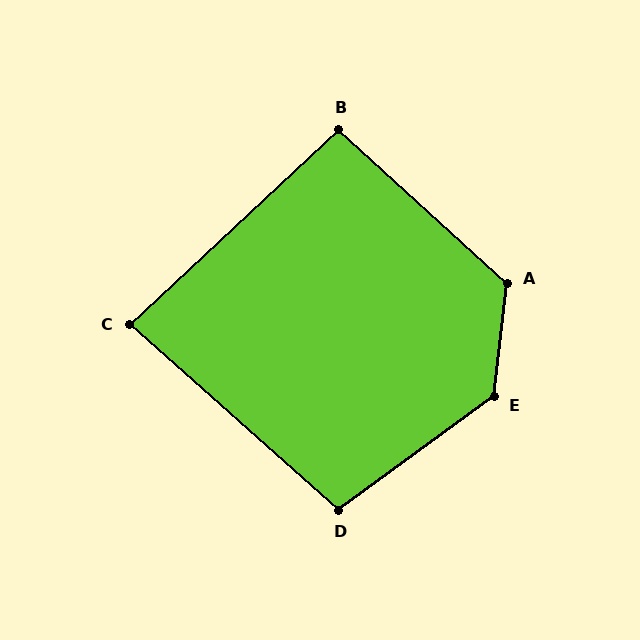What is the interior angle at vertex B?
Approximately 95 degrees (approximately right).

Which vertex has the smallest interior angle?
C, at approximately 84 degrees.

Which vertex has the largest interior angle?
E, at approximately 132 degrees.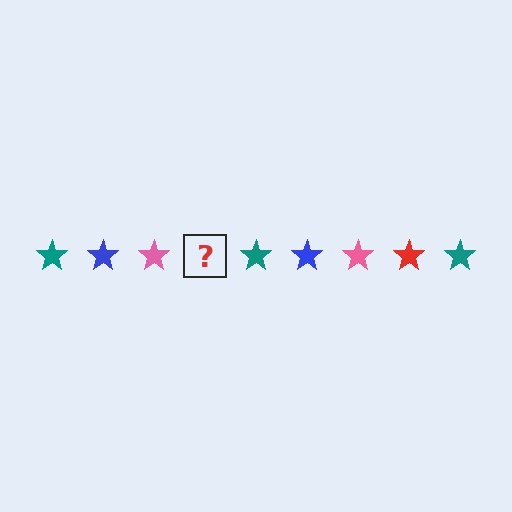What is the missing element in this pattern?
The missing element is a red star.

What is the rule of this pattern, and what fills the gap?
The rule is that the pattern cycles through teal, blue, pink, red stars. The gap should be filled with a red star.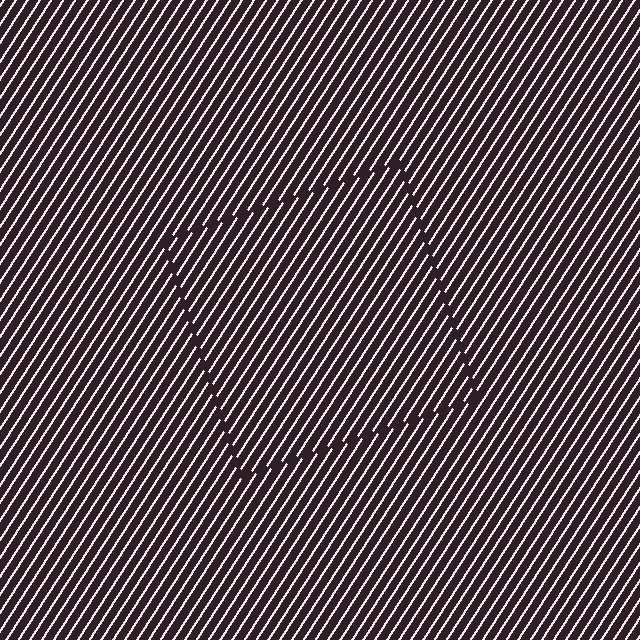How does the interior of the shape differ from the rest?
The interior of the shape contains the same grating, shifted by half a period — the contour is defined by the phase discontinuity where line-ends from the inner and outer gratings abut.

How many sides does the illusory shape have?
4 sides — the line-ends trace a square.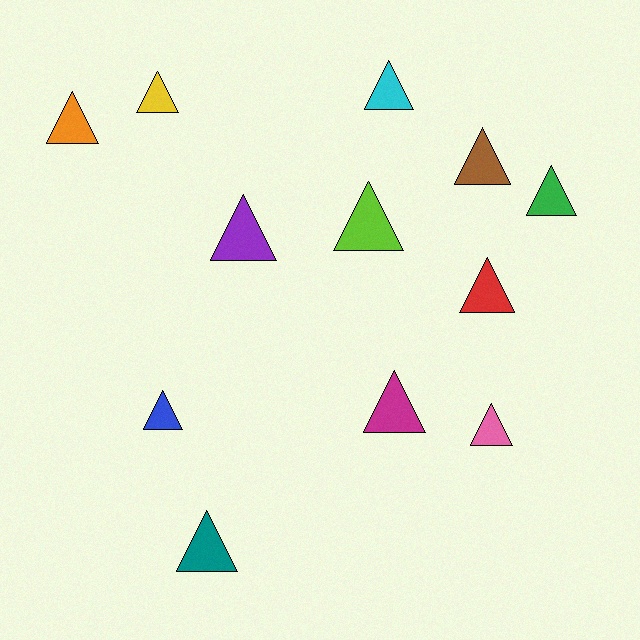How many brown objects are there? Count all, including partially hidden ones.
There is 1 brown object.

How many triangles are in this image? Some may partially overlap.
There are 12 triangles.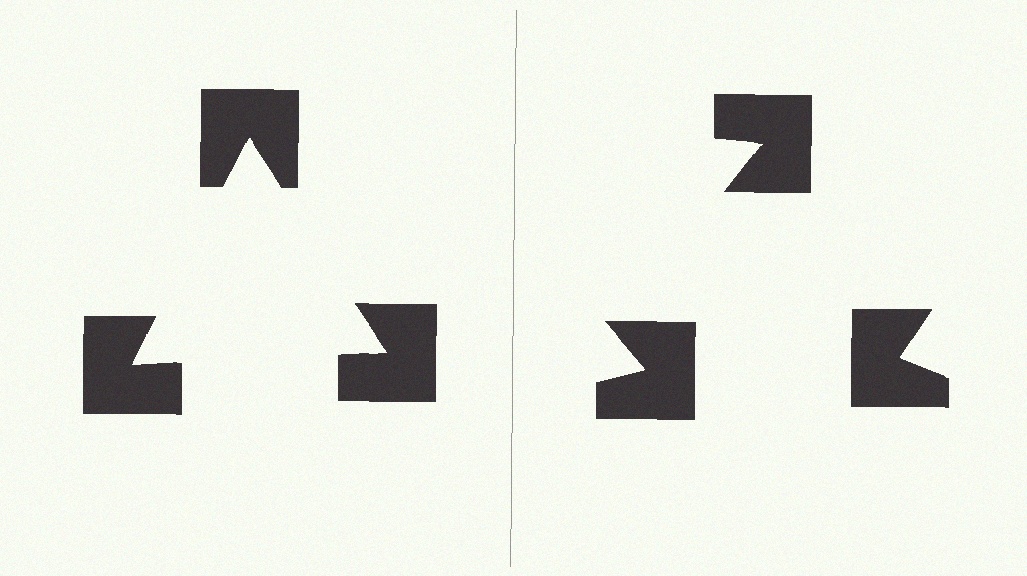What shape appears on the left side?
An illusory triangle.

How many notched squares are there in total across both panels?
6 — 3 on each side.